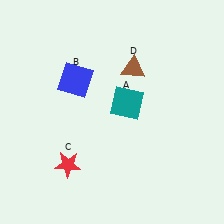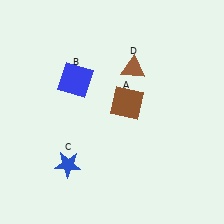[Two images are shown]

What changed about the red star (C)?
In Image 1, C is red. In Image 2, it changed to blue.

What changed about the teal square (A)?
In Image 1, A is teal. In Image 2, it changed to brown.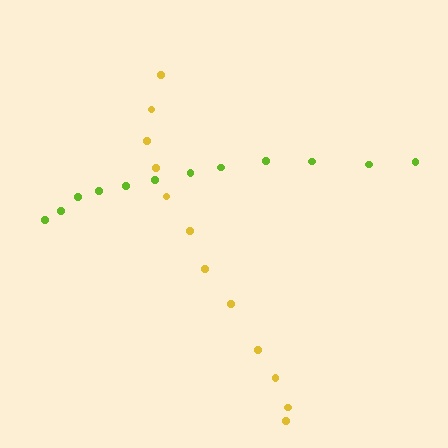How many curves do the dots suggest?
There are 2 distinct paths.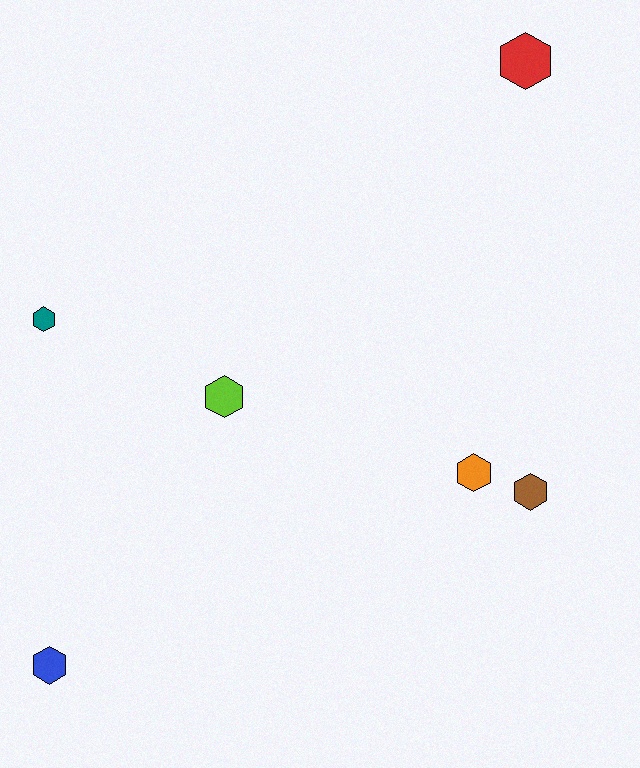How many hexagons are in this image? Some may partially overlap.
There are 6 hexagons.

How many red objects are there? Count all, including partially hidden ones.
There is 1 red object.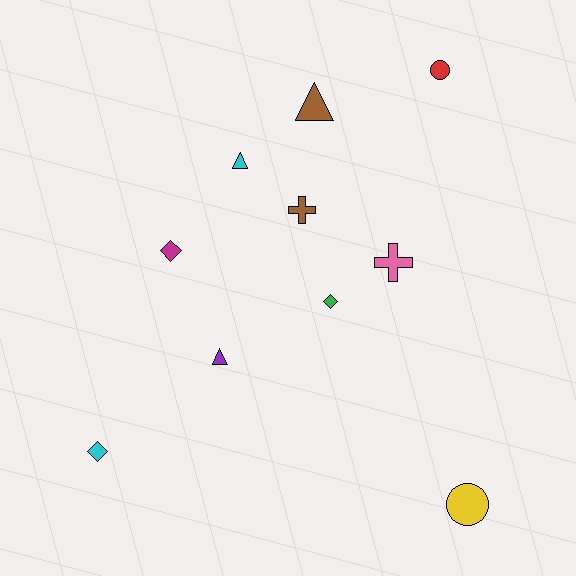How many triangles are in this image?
There are 3 triangles.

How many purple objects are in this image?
There is 1 purple object.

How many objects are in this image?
There are 10 objects.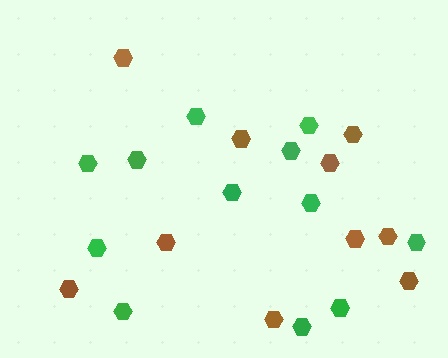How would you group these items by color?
There are 2 groups: one group of green hexagons (12) and one group of brown hexagons (10).